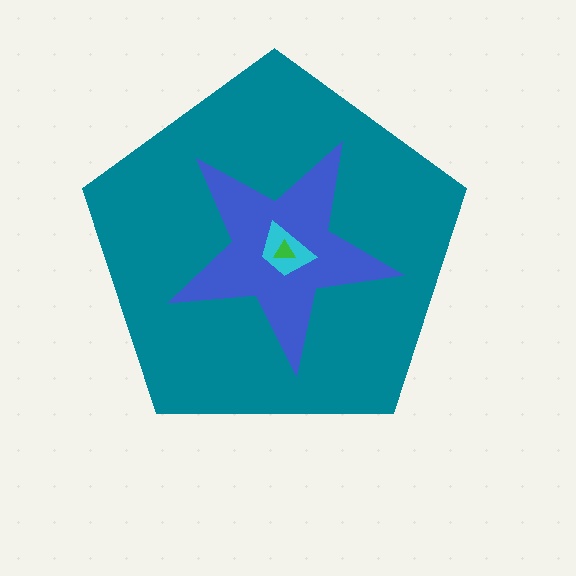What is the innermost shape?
The green triangle.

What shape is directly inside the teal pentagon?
The blue star.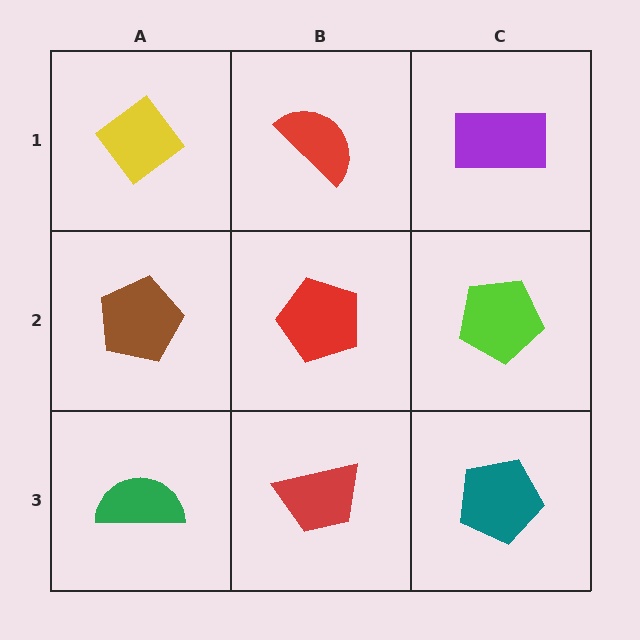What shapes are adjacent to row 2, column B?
A red semicircle (row 1, column B), a red trapezoid (row 3, column B), a brown pentagon (row 2, column A), a lime pentagon (row 2, column C).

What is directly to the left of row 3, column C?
A red trapezoid.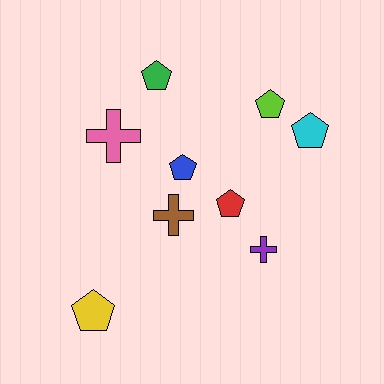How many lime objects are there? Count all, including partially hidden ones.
There is 1 lime object.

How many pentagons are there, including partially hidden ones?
There are 6 pentagons.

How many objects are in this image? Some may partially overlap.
There are 9 objects.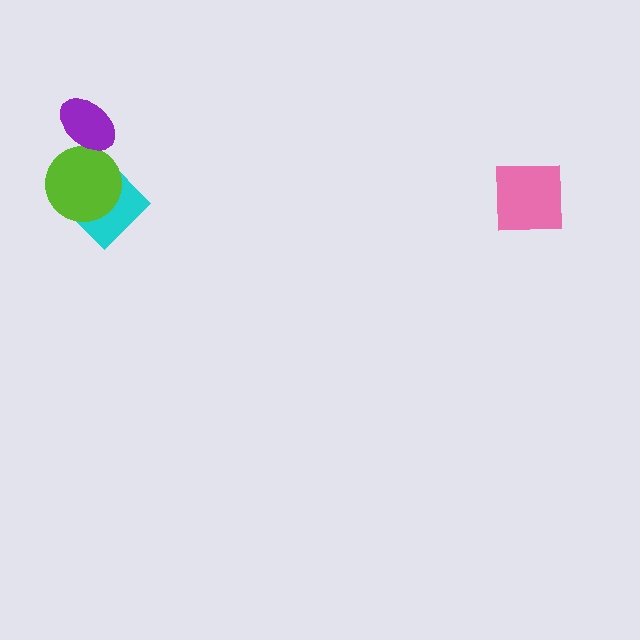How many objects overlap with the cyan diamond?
1 object overlaps with the cyan diamond.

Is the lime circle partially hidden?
Yes, it is partially covered by another shape.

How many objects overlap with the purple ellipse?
1 object overlaps with the purple ellipse.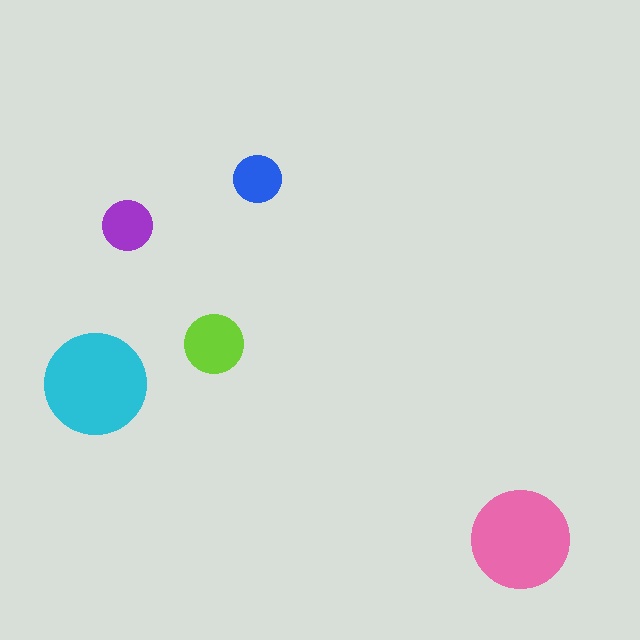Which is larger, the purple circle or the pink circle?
The pink one.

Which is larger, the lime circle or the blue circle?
The lime one.